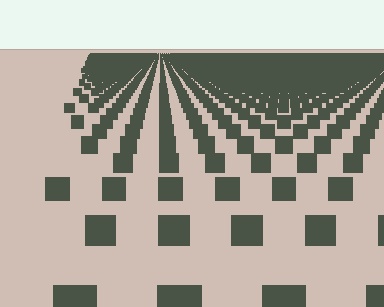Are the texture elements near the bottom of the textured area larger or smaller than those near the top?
Larger. Near the bottom, elements are closer to the viewer and appear at a bigger on-screen size.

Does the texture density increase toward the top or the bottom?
Density increases toward the top.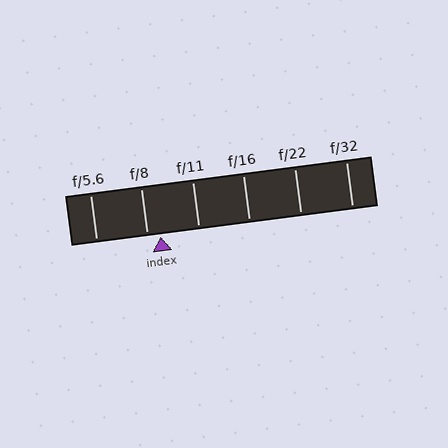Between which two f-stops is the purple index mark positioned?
The index mark is between f/8 and f/11.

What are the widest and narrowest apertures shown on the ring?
The widest aperture shown is f/5.6 and the narrowest is f/32.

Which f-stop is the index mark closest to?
The index mark is closest to f/8.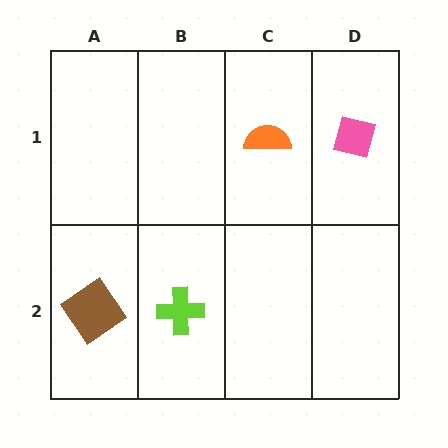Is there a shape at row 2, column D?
No, that cell is empty.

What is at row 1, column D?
A pink square.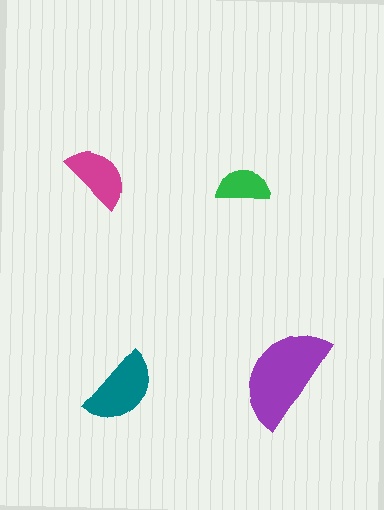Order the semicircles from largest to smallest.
the purple one, the teal one, the magenta one, the green one.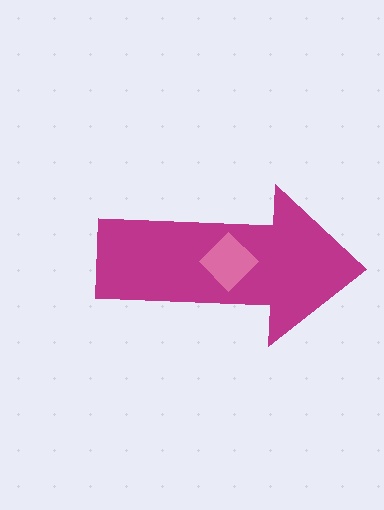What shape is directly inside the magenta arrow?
The pink diamond.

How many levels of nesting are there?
2.